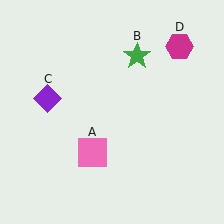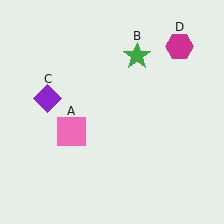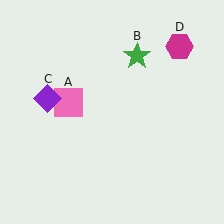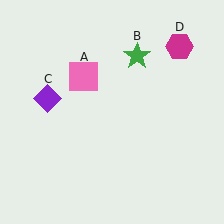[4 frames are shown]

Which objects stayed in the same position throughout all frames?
Green star (object B) and purple diamond (object C) and magenta hexagon (object D) remained stationary.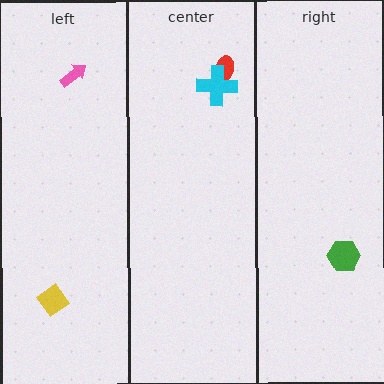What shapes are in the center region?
The red ellipse, the cyan cross.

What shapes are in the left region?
The yellow diamond, the pink arrow.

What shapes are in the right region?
The green hexagon.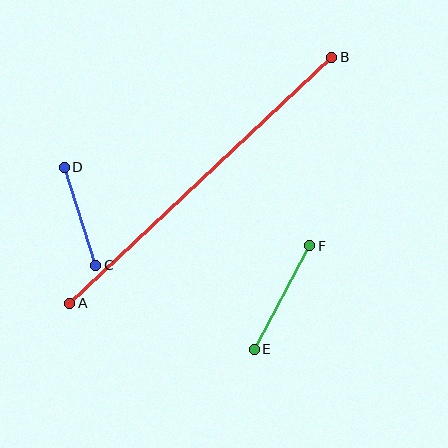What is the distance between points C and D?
The distance is approximately 103 pixels.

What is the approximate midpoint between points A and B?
The midpoint is at approximately (201, 180) pixels.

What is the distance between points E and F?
The distance is approximately 117 pixels.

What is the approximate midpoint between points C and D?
The midpoint is at approximately (80, 216) pixels.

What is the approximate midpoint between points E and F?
The midpoint is at approximately (282, 297) pixels.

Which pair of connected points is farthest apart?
Points A and B are farthest apart.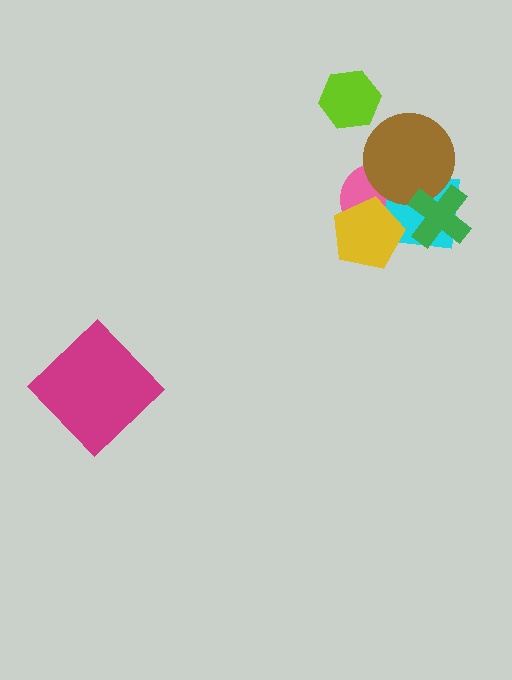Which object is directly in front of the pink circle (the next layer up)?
The cyan square is directly in front of the pink circle.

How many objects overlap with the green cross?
2 objects overlap with the green cross.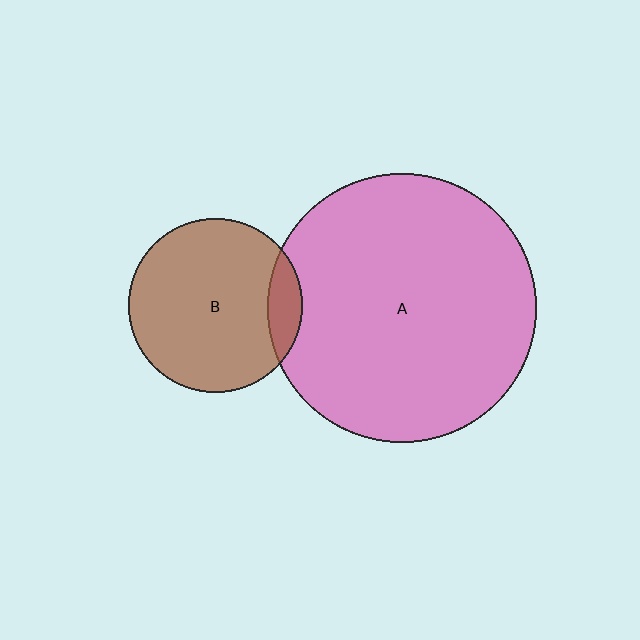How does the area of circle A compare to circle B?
Approximately 2.4 times.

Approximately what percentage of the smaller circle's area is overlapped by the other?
Approximately 10%.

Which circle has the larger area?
Circle A (pink).